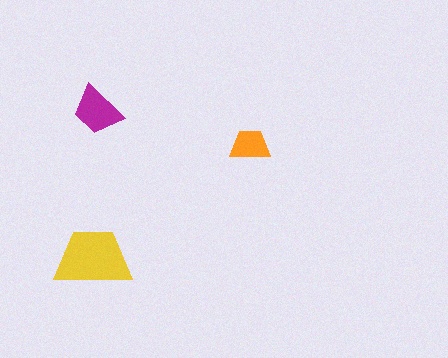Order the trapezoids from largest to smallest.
the yellow one, the magenta one, the orange one.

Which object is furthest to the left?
The yellow trapezoid is leftmost.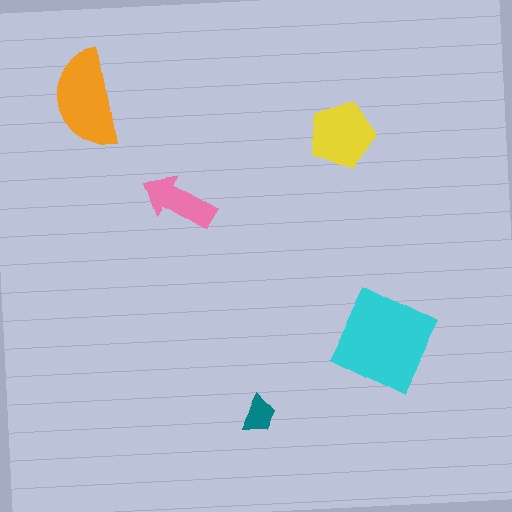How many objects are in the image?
There are 5 objects in the image.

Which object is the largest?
The cyan diamond.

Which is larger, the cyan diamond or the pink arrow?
The cyan diamond.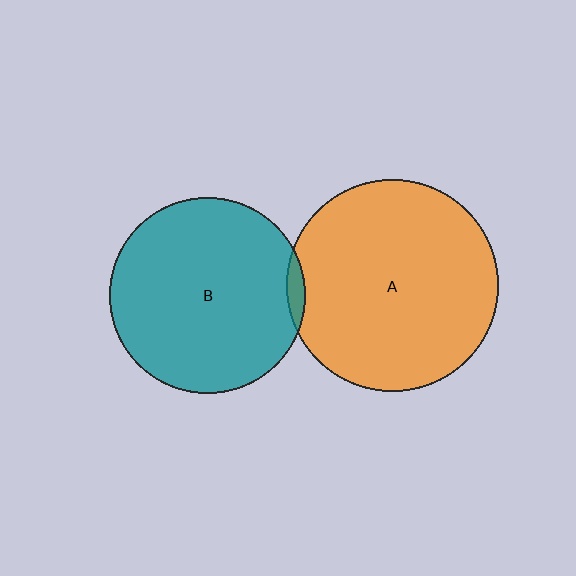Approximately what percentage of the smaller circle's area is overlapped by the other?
Approximately 5%.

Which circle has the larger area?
Circle A (orange).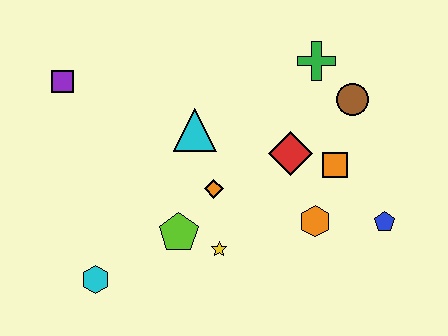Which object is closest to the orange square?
The red diamond is closest to the orange square.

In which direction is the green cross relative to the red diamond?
The green cross is above the red diamond.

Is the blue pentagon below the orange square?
Yes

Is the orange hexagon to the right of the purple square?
Yes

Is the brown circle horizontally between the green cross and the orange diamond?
No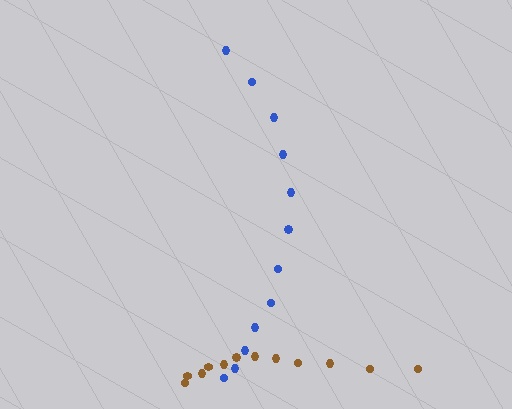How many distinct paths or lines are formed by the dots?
There are 2 distinct paths.